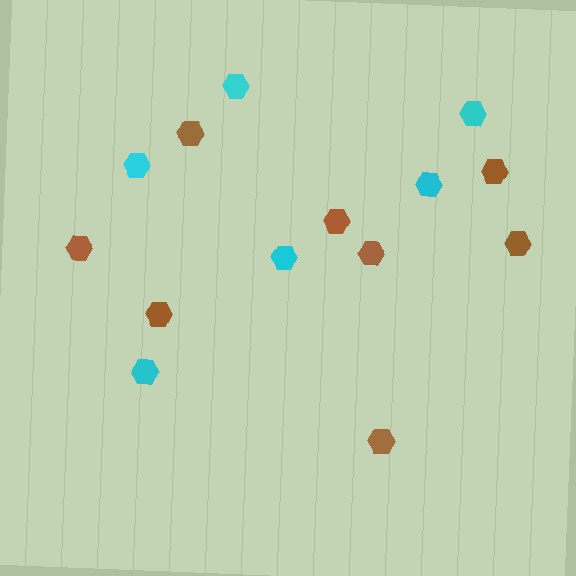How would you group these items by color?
There are 2 groups: one group of cyan hexagons (6) and one group of brown hexagons (8).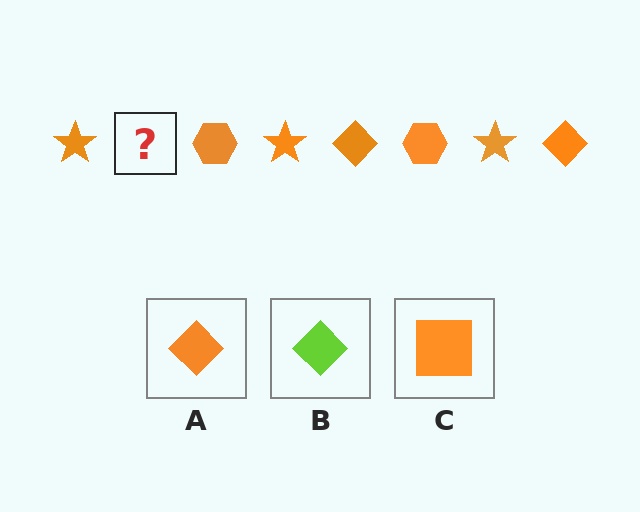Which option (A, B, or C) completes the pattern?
A.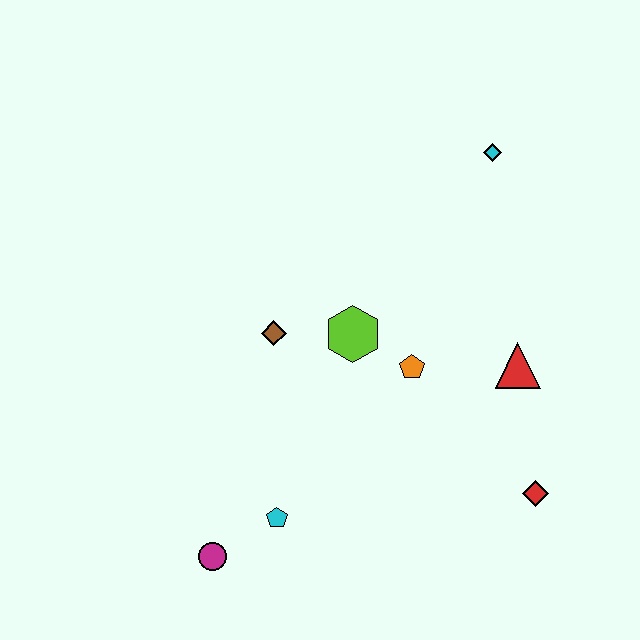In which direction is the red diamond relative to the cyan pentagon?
The red diamond is to the right of the cyan pentagon.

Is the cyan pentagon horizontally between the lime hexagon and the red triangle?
No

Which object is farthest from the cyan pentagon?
The cyan diamond is farthest from the cyan pentagon.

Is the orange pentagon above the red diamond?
Yes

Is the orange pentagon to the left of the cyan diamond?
Yes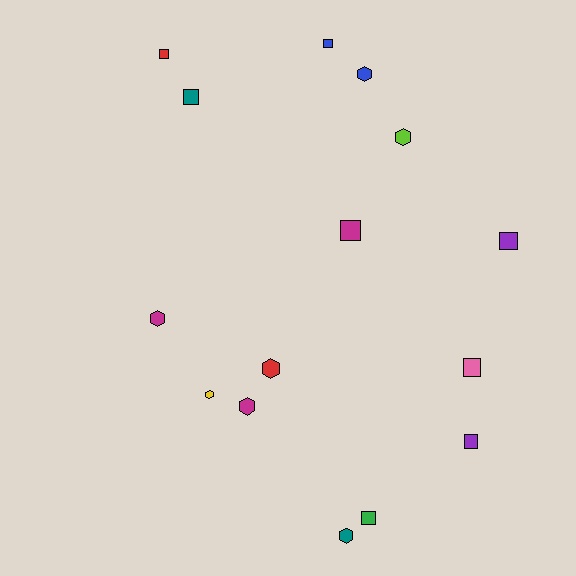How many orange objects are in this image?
There are no orange objects.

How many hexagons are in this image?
There are 7 hexagons.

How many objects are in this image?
There are 15 objects.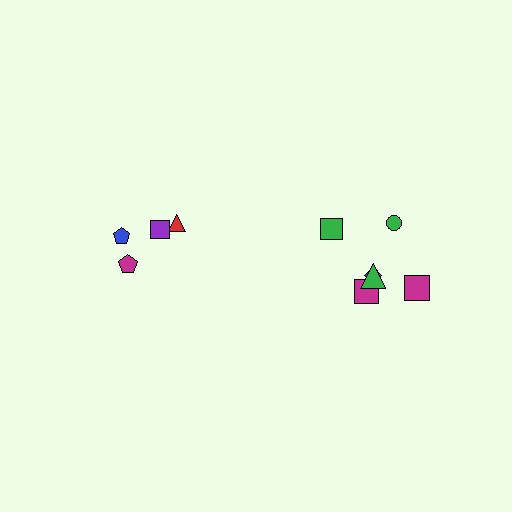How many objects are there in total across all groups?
There are 10 objects.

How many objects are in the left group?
There are 4 objects.